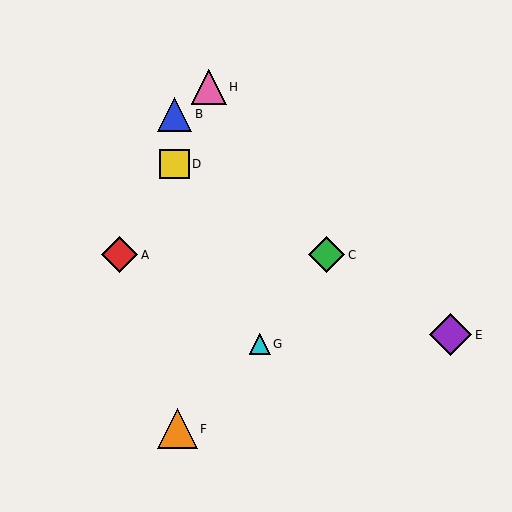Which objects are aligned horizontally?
Objects A, C are aligned horizontally.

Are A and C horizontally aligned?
Yes, both are at y≈255.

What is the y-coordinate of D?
Object D is at y≈164.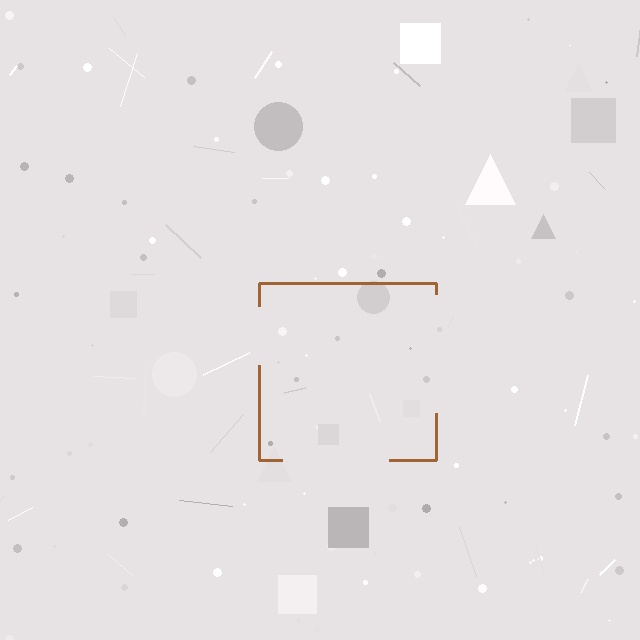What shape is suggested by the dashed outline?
The dashed outline suggests a square.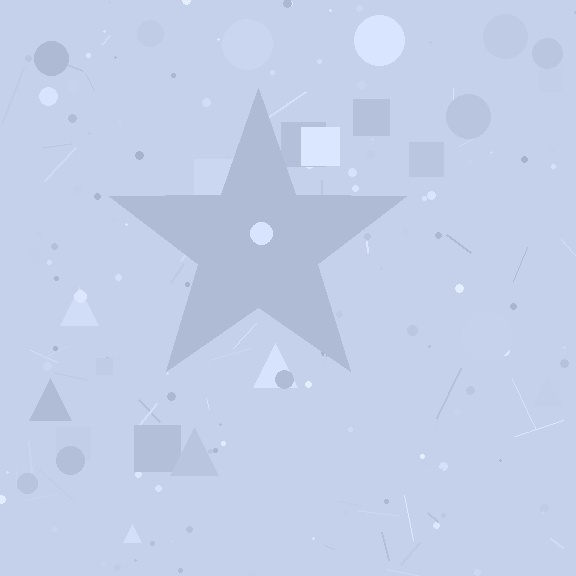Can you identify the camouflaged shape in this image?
The camouflaged shape is a star.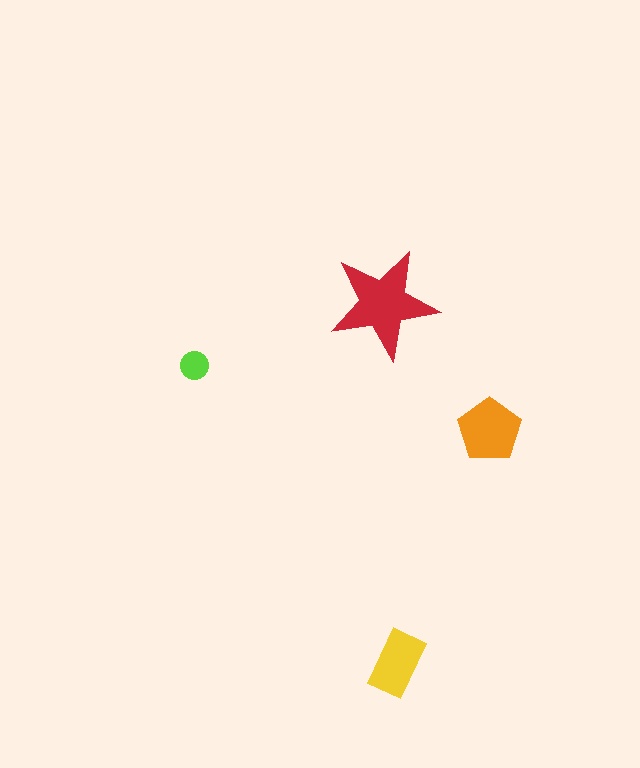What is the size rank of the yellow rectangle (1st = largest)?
3rd.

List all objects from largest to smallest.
The red star, the orange pentagon, the yellow rectangle, the lime circle.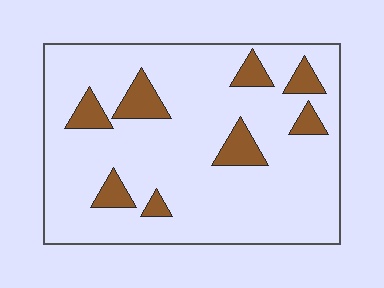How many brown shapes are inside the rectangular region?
8.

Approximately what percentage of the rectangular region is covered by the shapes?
Approximately 15%.